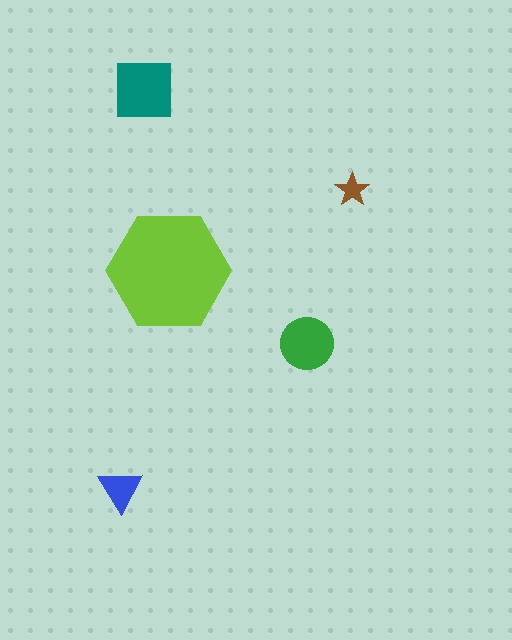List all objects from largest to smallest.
The lime hexagon, the teal square, the green circle, the blue triangle, the brown star.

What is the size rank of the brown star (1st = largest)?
5th.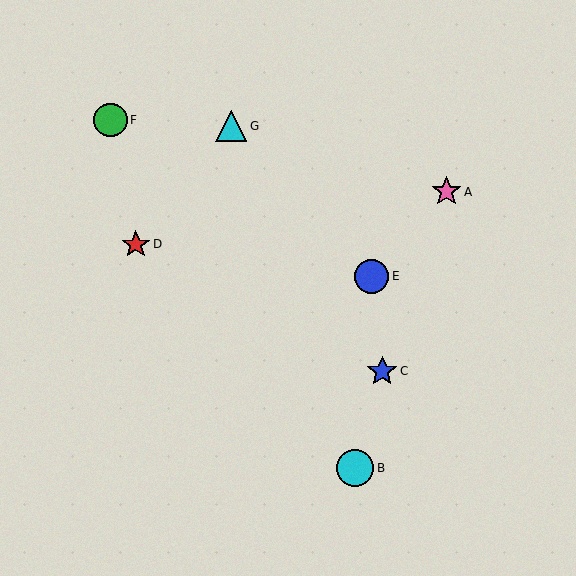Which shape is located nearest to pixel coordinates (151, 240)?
The red star (labeled D) at (136, 244) is nearest to that location.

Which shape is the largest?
The cyan circle (labeled B) is the largest.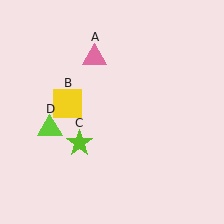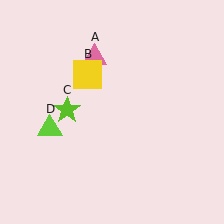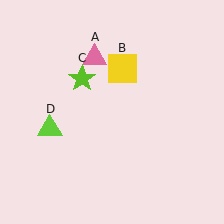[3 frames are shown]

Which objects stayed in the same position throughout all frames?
Pink triangle (object A) and lime triangle (object D) remained stationary.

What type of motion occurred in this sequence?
The yellow square (object B), lime star (object C) rotated clockwise around the center of the scene.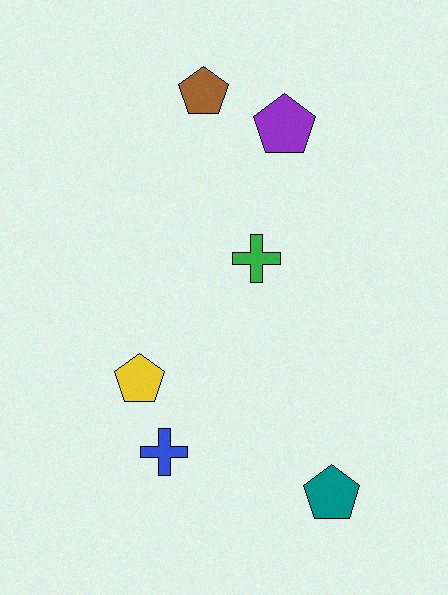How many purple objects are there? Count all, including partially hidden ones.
There is 1 purple object.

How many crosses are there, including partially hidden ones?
There are 2 crosses.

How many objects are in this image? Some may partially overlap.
There are 6 objects.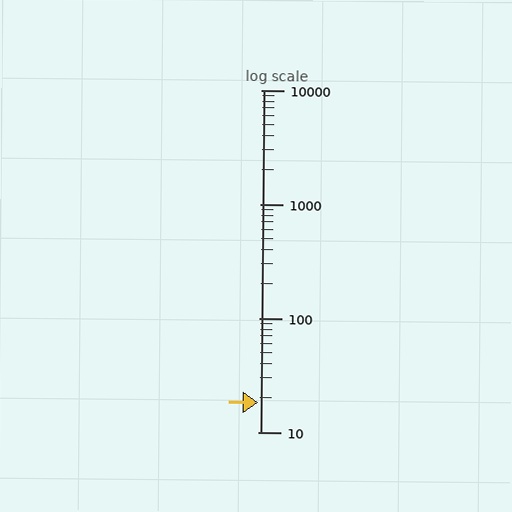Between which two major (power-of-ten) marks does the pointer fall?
The pointer is between 10 and 100.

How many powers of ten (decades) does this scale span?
The scale spans 3 decades, from 10 to 10000.